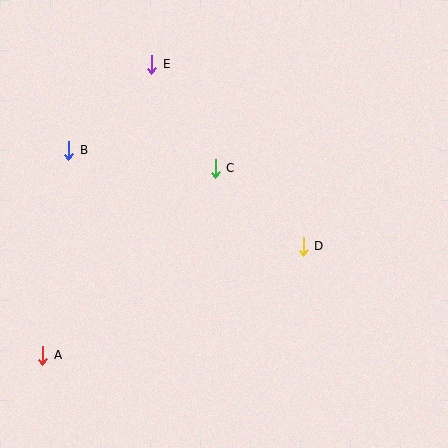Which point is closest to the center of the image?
Point C at (215, 168) is closest to the center.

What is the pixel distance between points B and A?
The distance between B and A is 207 pixels.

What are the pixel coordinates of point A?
Point A is at (43, 355).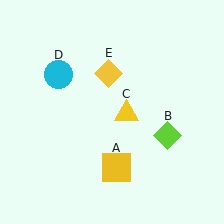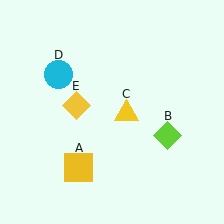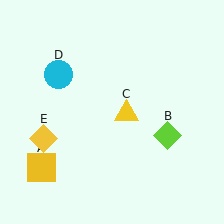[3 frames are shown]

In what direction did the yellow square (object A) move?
The yellow square (object A) moved left.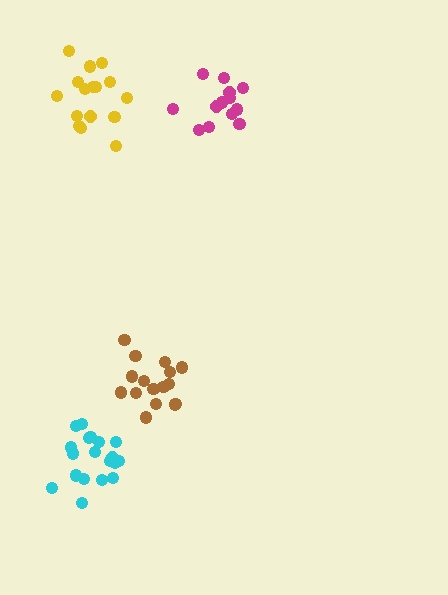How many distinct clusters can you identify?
There are 4 distinct clusters.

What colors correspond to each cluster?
The clusters are colored: brown, magenta, cyan, yellow.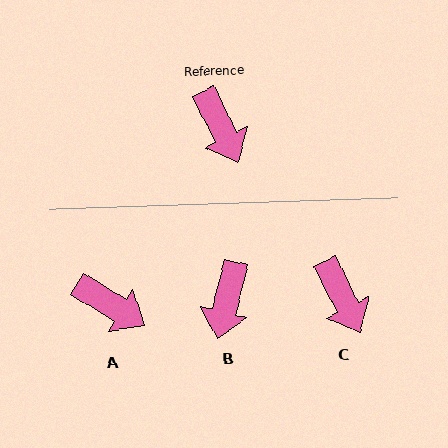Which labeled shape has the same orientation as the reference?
C.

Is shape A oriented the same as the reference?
No, it is off by about 33 degrees.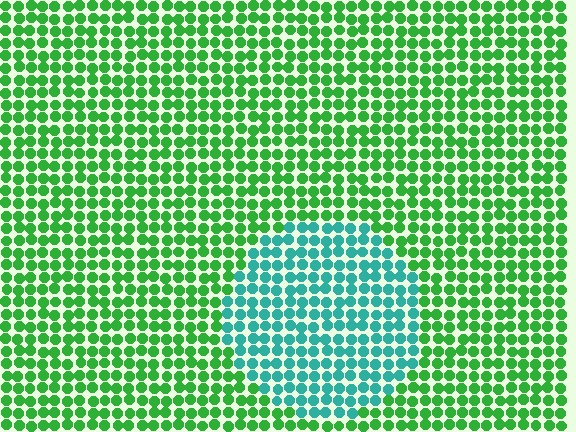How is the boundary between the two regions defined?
The boundary is defined purely by a slight shift in hue (about 49 degrees). Spacing, size, and orientation are identical on both sides.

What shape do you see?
I see a circle.